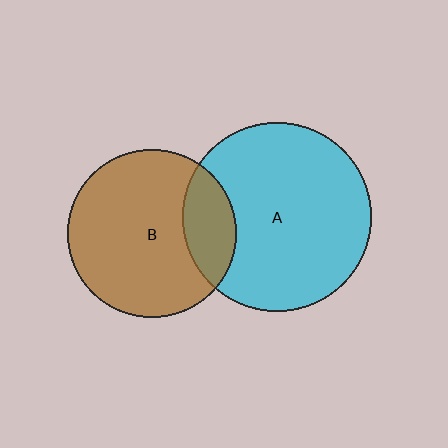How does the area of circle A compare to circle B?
Approximately 1.3 times.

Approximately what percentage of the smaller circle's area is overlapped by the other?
Approximately 20%.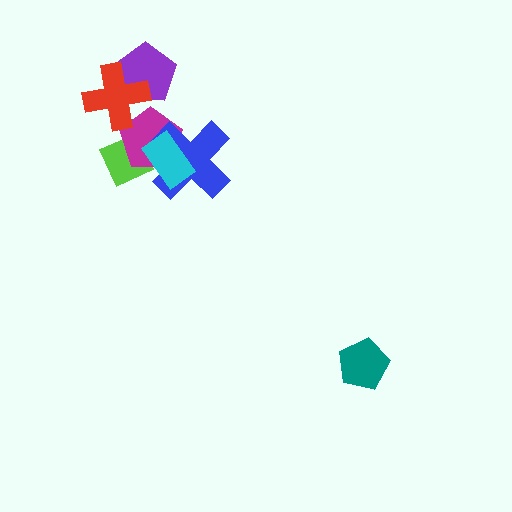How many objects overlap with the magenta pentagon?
4 objects overlap with the magenta pentagon.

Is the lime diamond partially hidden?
Yes, it is partially covered by another shape.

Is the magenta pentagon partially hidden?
Yes, it is partially covered by another shape.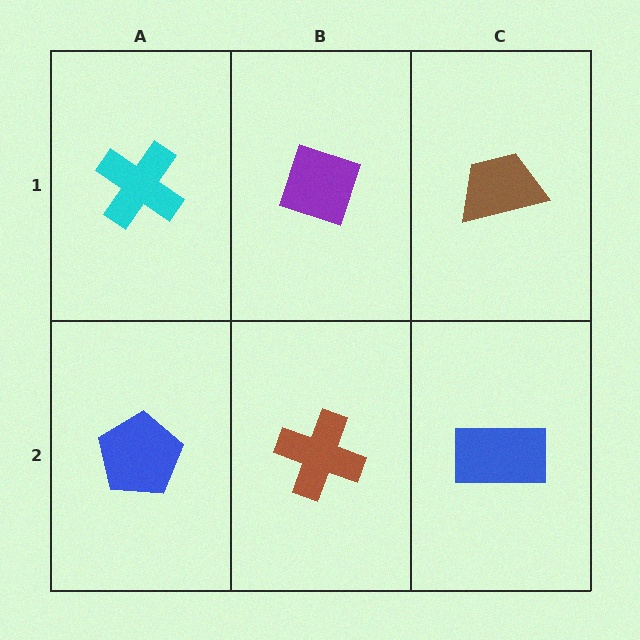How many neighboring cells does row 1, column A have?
2.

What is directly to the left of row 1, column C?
A purple diamond.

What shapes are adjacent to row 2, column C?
A brown trapezoid (row 1, column C), a brown cross (row 2, column B).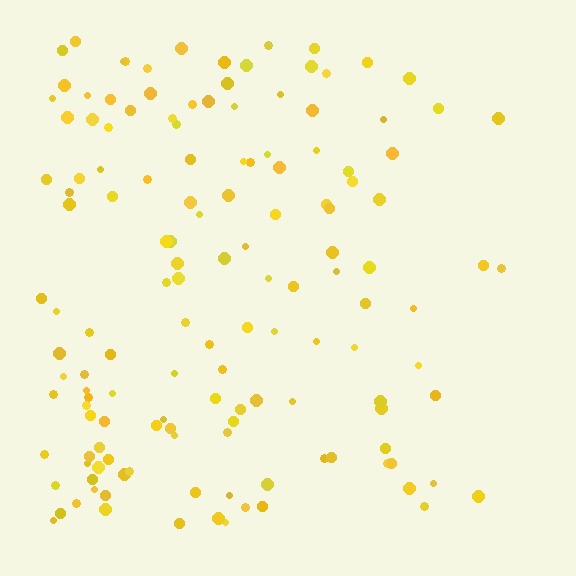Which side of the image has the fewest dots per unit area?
The right.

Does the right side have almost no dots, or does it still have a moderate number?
Still a moderate number, just noticeably fewer than the left.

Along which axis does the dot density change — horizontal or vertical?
Horizontal.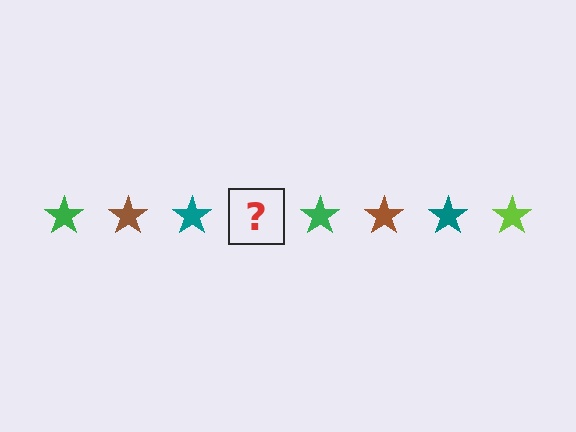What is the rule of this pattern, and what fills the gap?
The rule is that the pattern cycles through green, brown, teal, lime stars. The gap should be filled with a lime star.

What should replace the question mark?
The question mark should be replaced with a lime star.